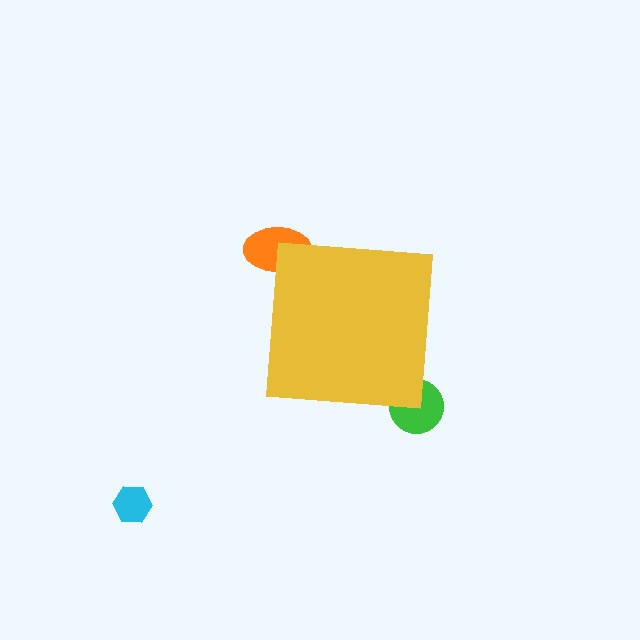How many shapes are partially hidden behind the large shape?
2 shapes are partially hidden.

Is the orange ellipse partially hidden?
Yes, the orange ellipse is partially hidden behind the yellow square.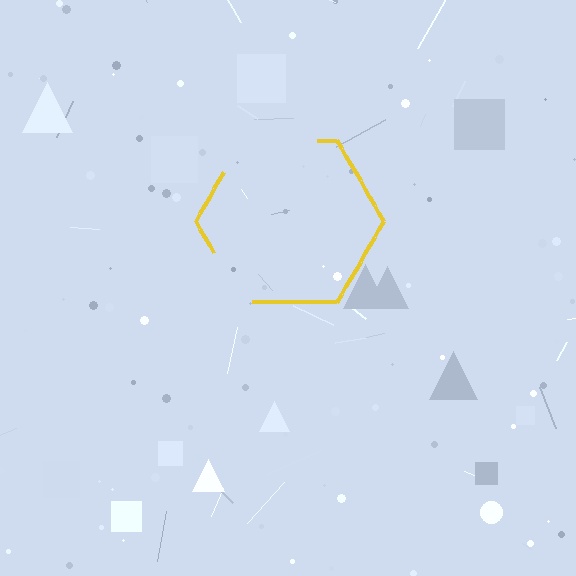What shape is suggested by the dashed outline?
The dashed outline suggests a hexagon.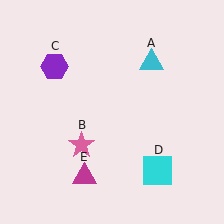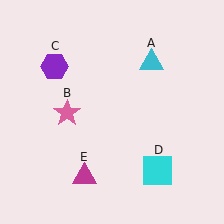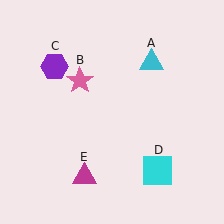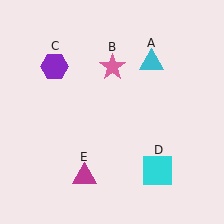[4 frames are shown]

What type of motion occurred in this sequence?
The pink star (object B) rotated clockwise around the center of the scene.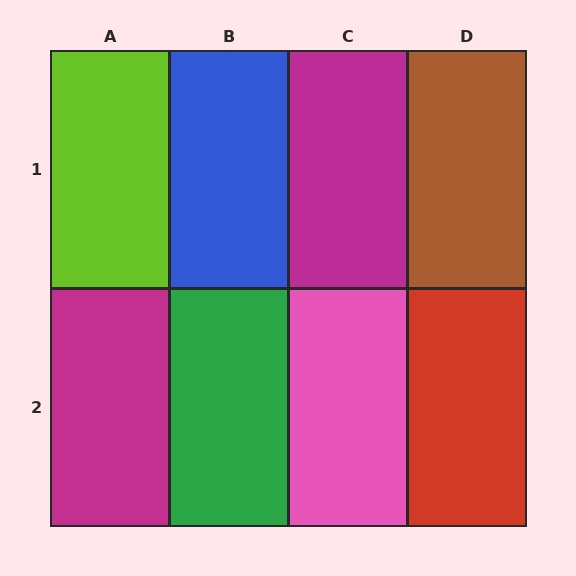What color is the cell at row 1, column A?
Lime.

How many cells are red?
1 cell is red.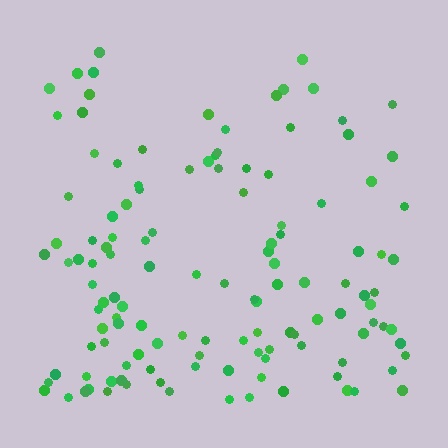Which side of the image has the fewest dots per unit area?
The top.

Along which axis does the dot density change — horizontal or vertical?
Vertical.